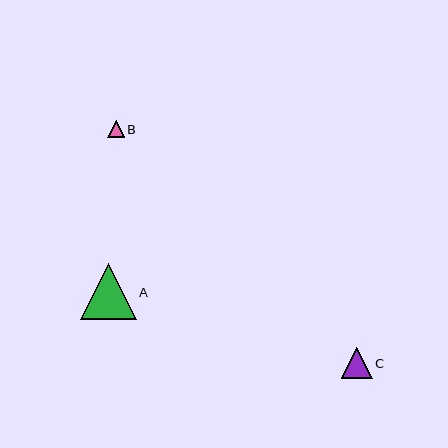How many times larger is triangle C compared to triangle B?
Triangle C is approximately 1.9 times the size of triangle B.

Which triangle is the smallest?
Triangle B is the smallest with a size of approximately 17 pixels.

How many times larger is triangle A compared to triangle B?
Triangle A is approximately 3.4 times the size of triangle B.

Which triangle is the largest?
Triangle A is the largest with a size of approximately 56 pixels.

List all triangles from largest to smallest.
From largest to smallest: A, C, B.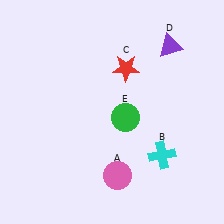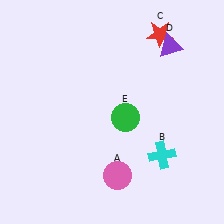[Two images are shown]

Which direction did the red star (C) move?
The red star (C) moved up.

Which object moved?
The red star (C) moved up.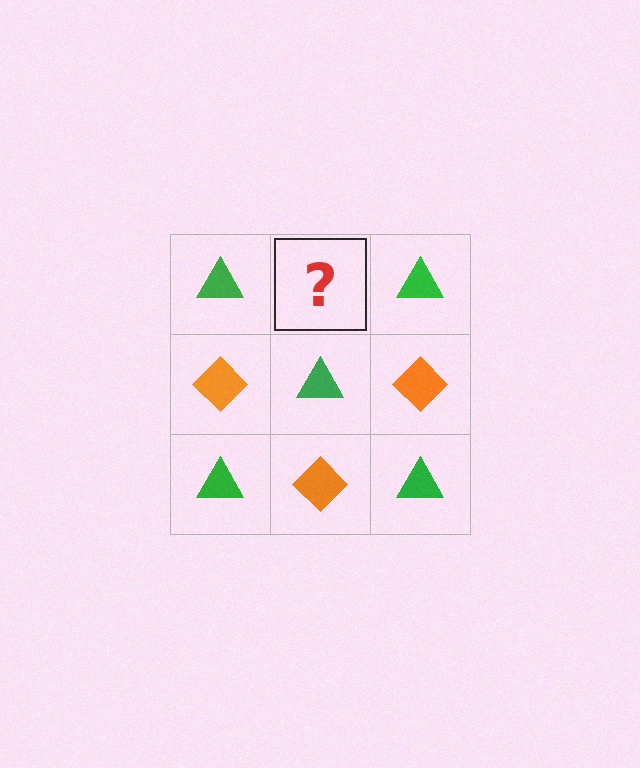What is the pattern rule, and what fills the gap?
The rule is that it alternates green triangle and orange diamond in a checkerboard pattern. The gap should be filled with an orange diamond.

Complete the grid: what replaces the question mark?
The question mark should be replaced with an orange diamond.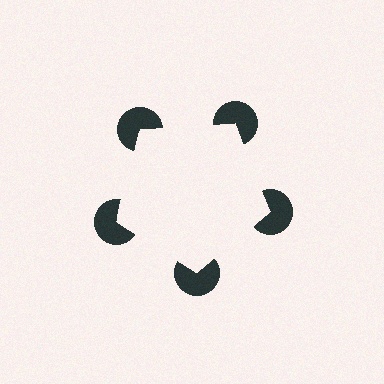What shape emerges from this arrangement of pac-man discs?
An illusory pentagon — its edges are inferred from the aligned wedge cuts in the pac-man discs, not physically drawn.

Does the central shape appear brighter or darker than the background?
It typically appears slightly brighter than the background, even though no actual brightness change is drawn.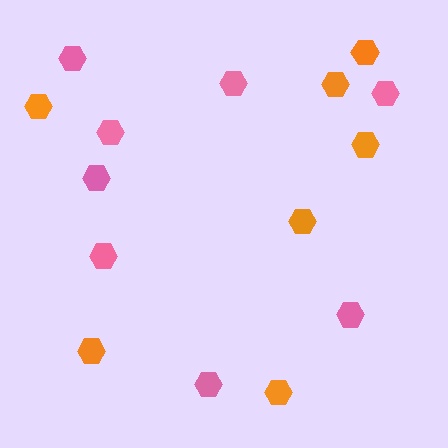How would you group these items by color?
There are 2 groups: one group of pink hexagons (8) and one group of orange hexagons (7).